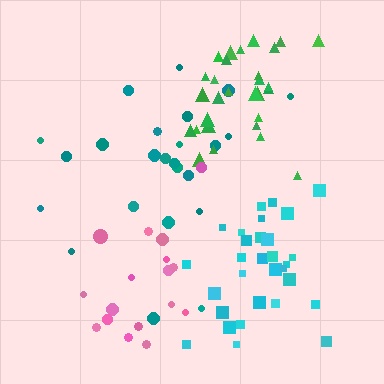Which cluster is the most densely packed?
Green.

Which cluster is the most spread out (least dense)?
Teal.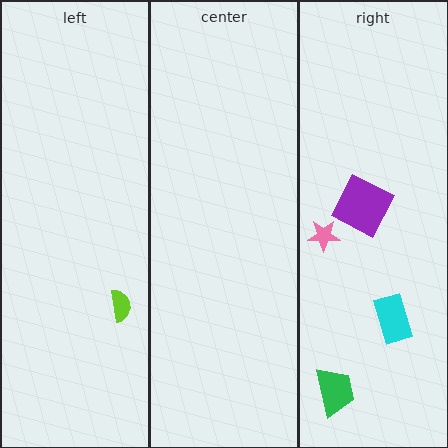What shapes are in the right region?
The cyan rectangle, the purple square, the green trapezoid, the pink star.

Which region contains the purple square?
The right region.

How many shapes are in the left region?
1.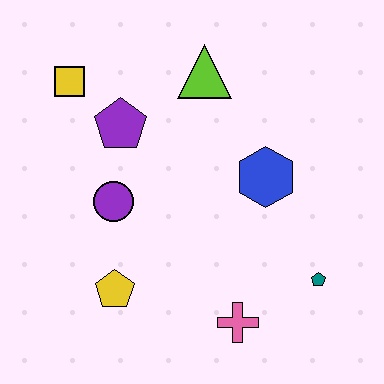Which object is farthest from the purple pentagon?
The teal pentagon is farthest from the purple pentagon.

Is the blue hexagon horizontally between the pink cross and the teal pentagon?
Yes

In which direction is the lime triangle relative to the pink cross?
The lime triangle is above the pink cross.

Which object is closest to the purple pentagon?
The yellow square is closest to the purple pentagon.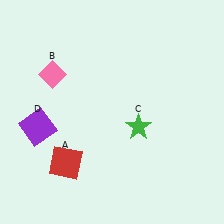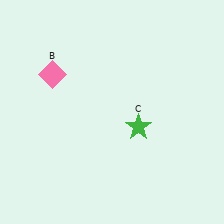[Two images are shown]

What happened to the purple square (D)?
The purple square (D) was removed in Image 2. It was in the bottom-left area of Image 1.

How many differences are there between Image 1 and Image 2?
There are 2 differences between the two images.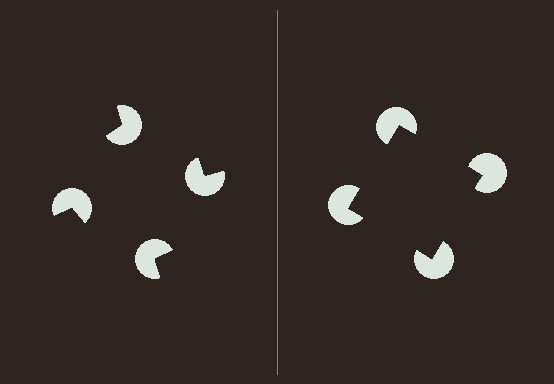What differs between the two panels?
The pac-man discs are positioned identically on both sides; only the wedge orientations differ. On the right they align to a square; on the left they are misaligned.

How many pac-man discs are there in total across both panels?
8 — 4 on each side.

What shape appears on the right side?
An illusory square.